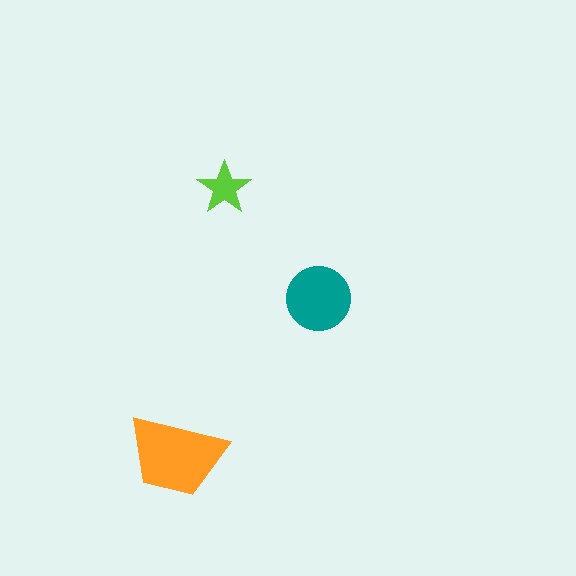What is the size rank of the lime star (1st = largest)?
3rd.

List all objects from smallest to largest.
The lime star, the teal circle, the orange trapezoid.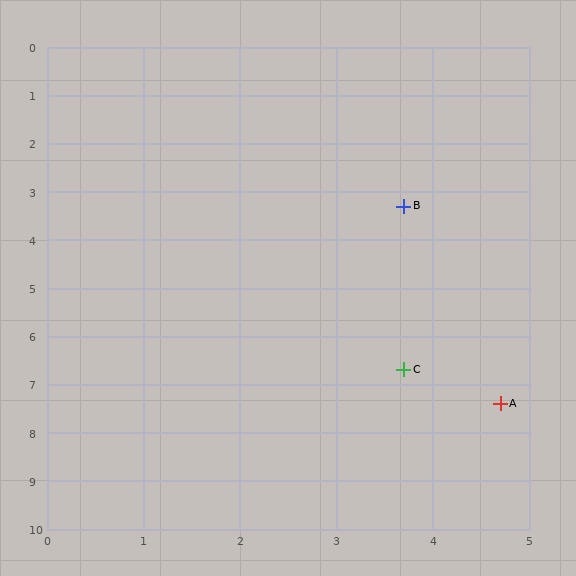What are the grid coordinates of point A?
Point A is at approximately (4.7, 7.4).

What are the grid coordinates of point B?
Point B is at approximately (3.7, 3.3).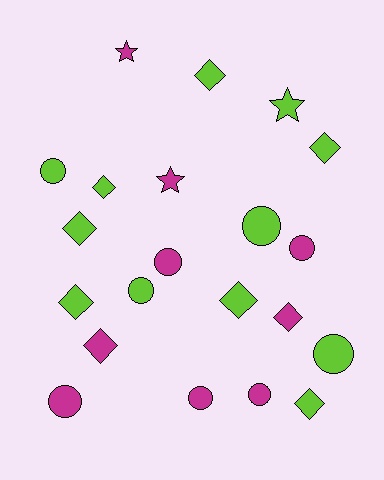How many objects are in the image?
There are 21 objects.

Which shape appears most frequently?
Diamond, with 9 objects.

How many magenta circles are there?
There are 5 magenta circles.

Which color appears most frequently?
Lime, with 12 objects.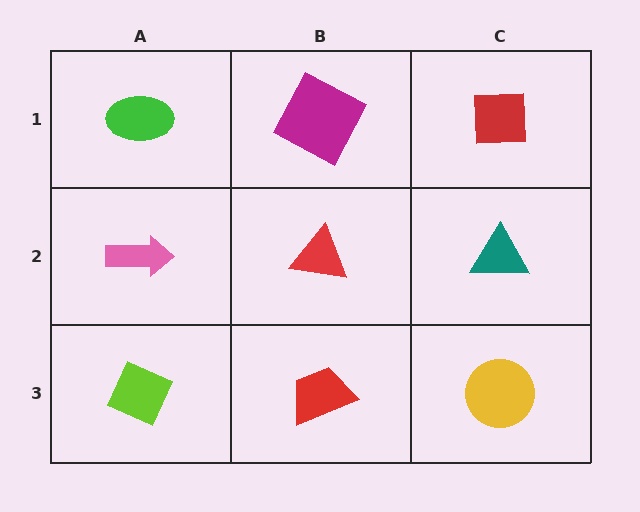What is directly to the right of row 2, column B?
A teal triangle.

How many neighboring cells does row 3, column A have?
2.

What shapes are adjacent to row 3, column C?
A teal triangle (row 2, column C), a red trapezoid (row 3, column B).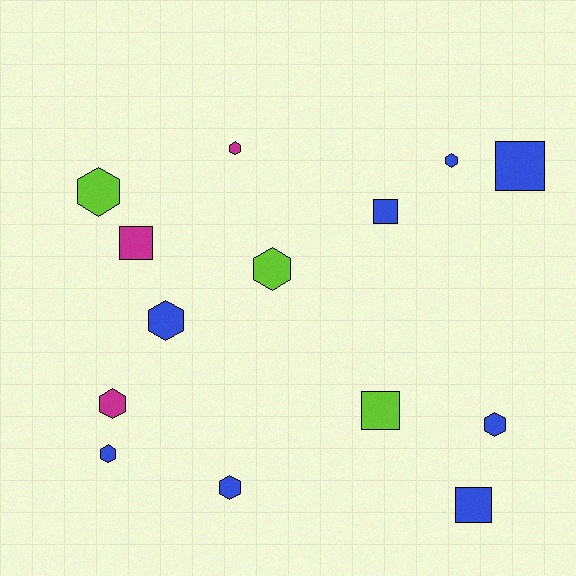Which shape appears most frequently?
Hexagon, with 9 objects.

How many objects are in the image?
There are 14 objects.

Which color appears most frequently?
Blue, with 8 objects.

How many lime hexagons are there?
There are 2 lime hexagons.